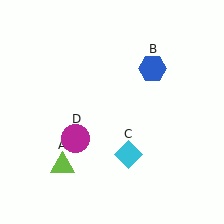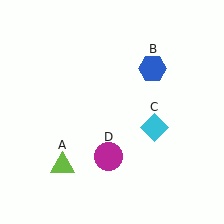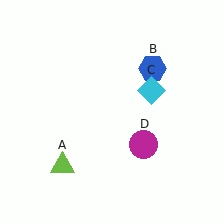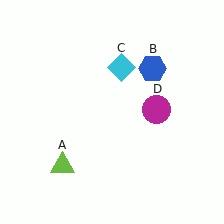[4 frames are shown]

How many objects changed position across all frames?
2 objects changed position: cyan diamond (object C), magenta circle (object D).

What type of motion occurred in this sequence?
The cyan diamond (object C), magenta circle (object D) rotated counterclockwise around the center of the scene.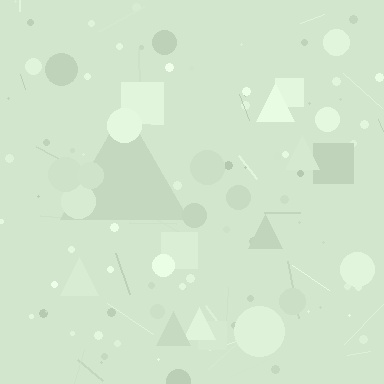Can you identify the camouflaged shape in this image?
The camouflaged shape is a triangle.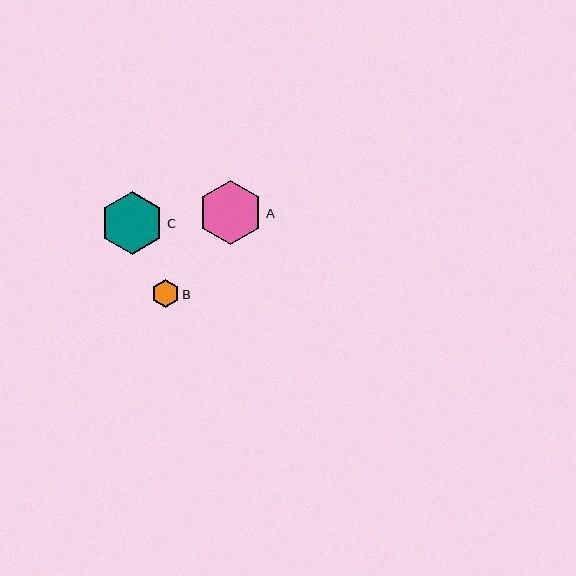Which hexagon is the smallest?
Hexagon B is the smallest with a size of approximately 28 pixels.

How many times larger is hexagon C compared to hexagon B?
Hexagon C is approximately 2.3 times the size of hexagon B.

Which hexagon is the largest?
Hexagon A is the largest with a size of approximately 64 pixels.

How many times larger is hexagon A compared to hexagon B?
Hexagon A is approximately 2.3 times the size of hexagon B.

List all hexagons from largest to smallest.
From largest to smallest: A, C, B.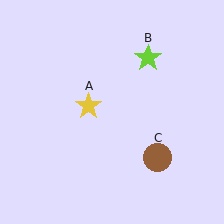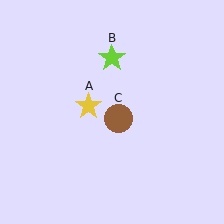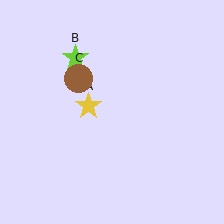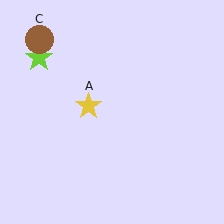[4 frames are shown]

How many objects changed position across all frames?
2 objects changed position: lime star (object B), brown circle (object C).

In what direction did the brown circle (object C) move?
The brown circle (object C) moved up and to the left.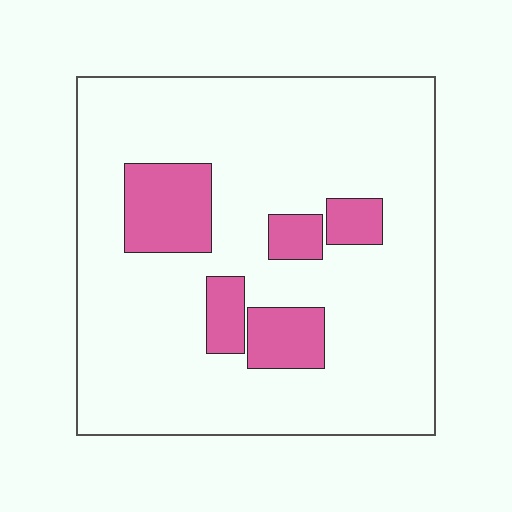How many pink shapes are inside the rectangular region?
5.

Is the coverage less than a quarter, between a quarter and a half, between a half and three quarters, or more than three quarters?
Less than a quarter.